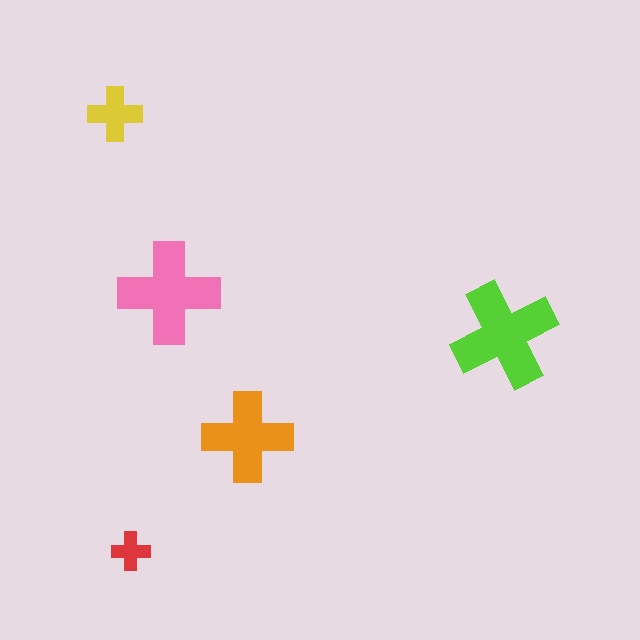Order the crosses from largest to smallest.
the lime one, the pink one, the orange one, the yellow one, the red one.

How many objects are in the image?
There are 5 objects in the image.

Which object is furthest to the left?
The yellow cross is leftmost.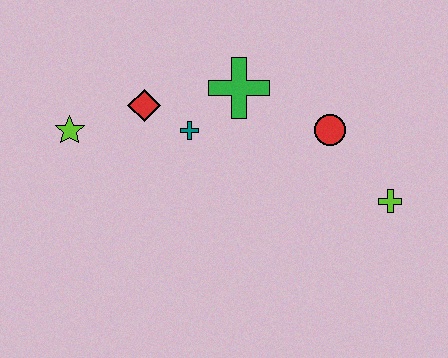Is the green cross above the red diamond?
Yes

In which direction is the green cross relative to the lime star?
The green cross is to the right of the lime star.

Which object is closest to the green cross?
The teal cross is closest to the green cross.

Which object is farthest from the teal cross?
The lime cross is farthest from the teal cross.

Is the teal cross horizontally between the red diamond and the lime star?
No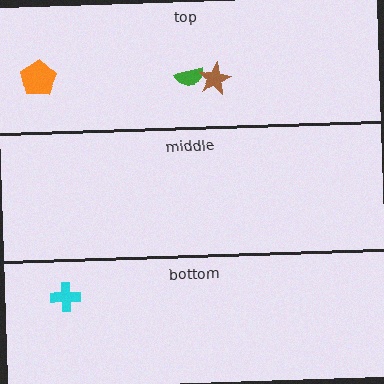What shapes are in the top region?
The green semicircle, the brown star, the orange pentagon.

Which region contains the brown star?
The top region.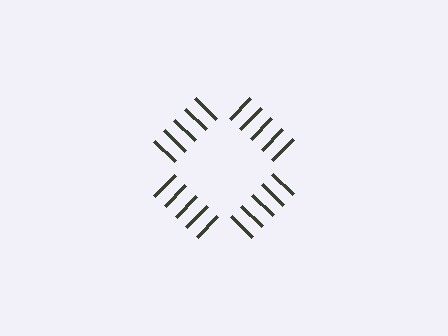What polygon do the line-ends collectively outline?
An illusory square — the line segments terminate on its edges but no continuous stroke is drawn.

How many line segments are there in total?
20 — 5 along each of the 4 edges.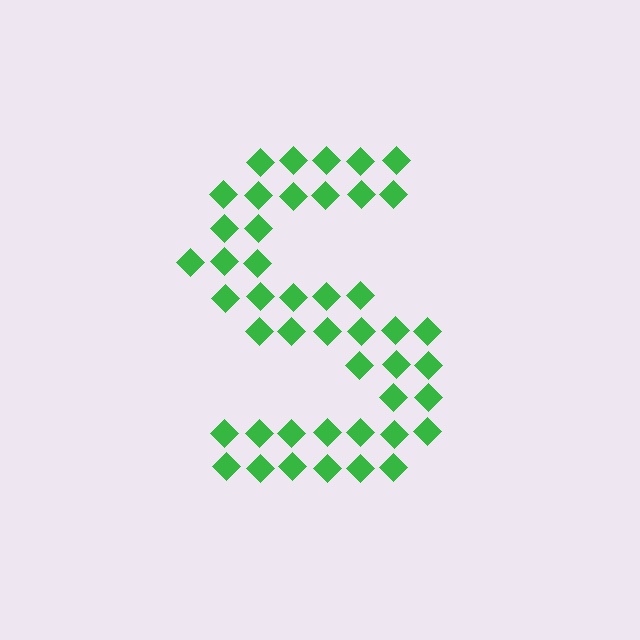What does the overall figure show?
The overall figure shows the letter S.